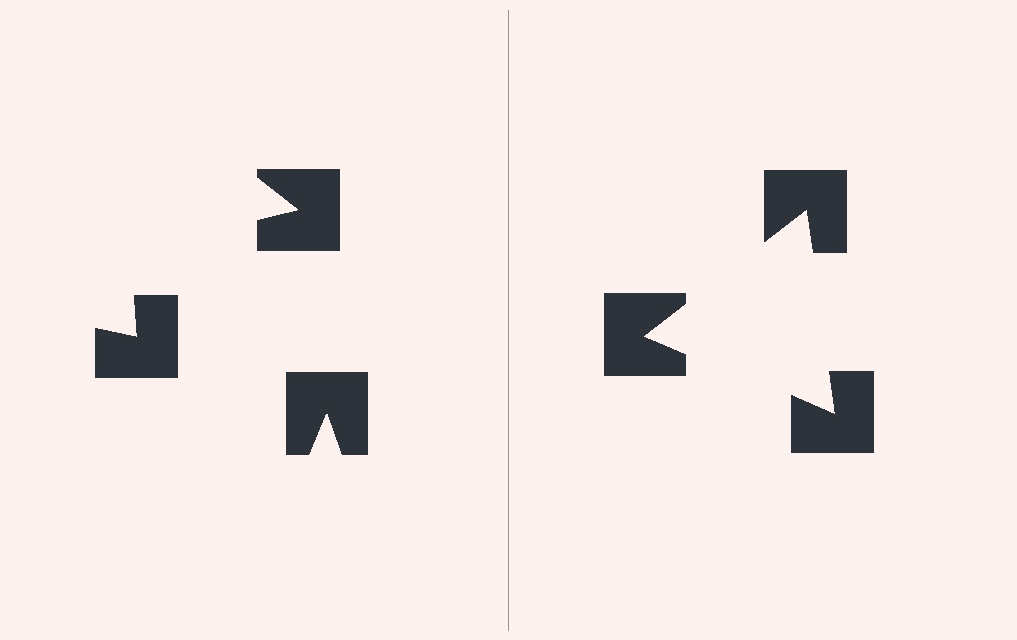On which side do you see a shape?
An illusory triangle appears on the right side. On the left side the wedge cuts are rotated, so no coherent shape forms.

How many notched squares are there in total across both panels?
6 — 3 on each side.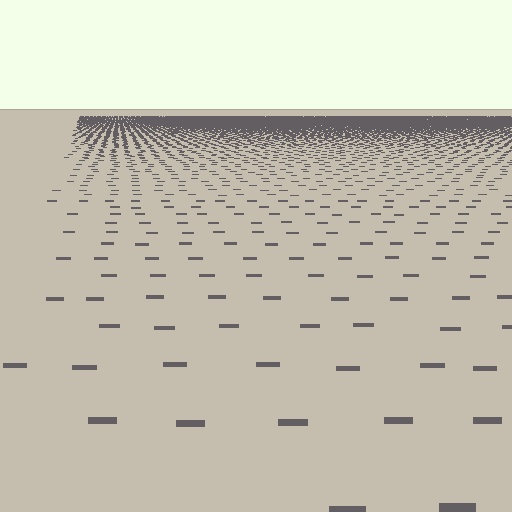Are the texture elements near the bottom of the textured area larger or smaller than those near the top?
Larger. Near the bottom, elements are closer to the viewer and appear at a bigger on-screen size.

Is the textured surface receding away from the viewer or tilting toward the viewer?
The surface is receding away from the viewer. Texture elements get smaller and denser toward the top.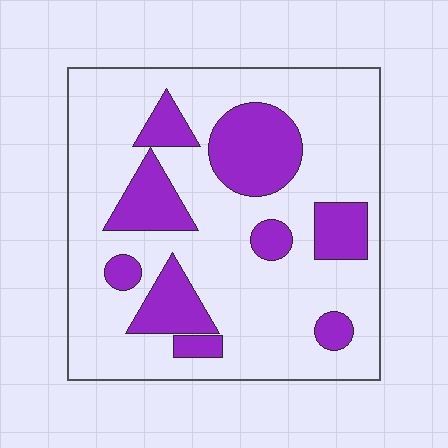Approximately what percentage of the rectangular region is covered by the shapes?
Approximately 25%.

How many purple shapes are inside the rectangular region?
9.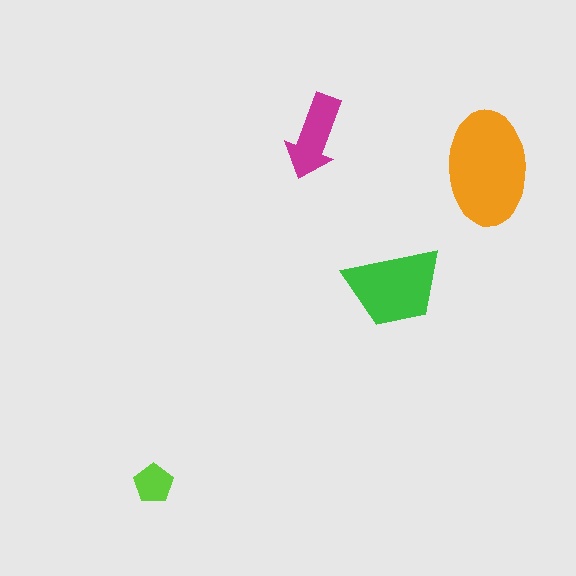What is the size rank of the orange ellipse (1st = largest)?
1st.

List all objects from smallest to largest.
The lime pentagon, the magenta arrow, the green trapezoid, the orange ellipse.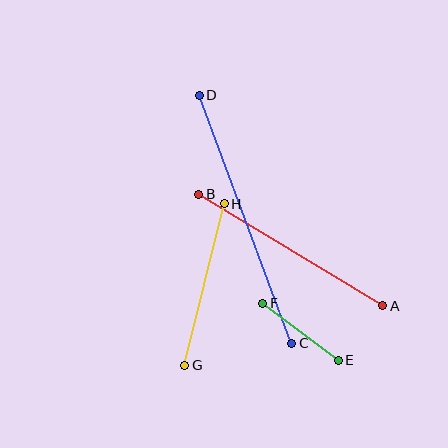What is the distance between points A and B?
The distance is approximately 215 pixels.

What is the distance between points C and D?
The distance is approximately 264 pixels.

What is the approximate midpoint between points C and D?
The midpoint is at approximately (245, 219) pixels.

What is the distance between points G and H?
The distance is approximately 166 pixels.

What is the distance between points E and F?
The distance is approximately 95 pixels.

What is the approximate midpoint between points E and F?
The midpoint is at approximately (301, 332) pixels.